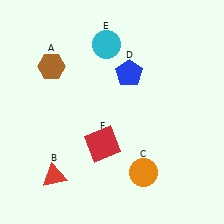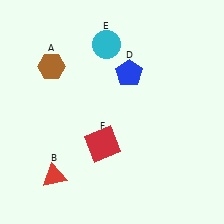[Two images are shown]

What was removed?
The orange circle (C) was removed in Image 2.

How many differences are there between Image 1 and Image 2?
There is 1 difference between the two images.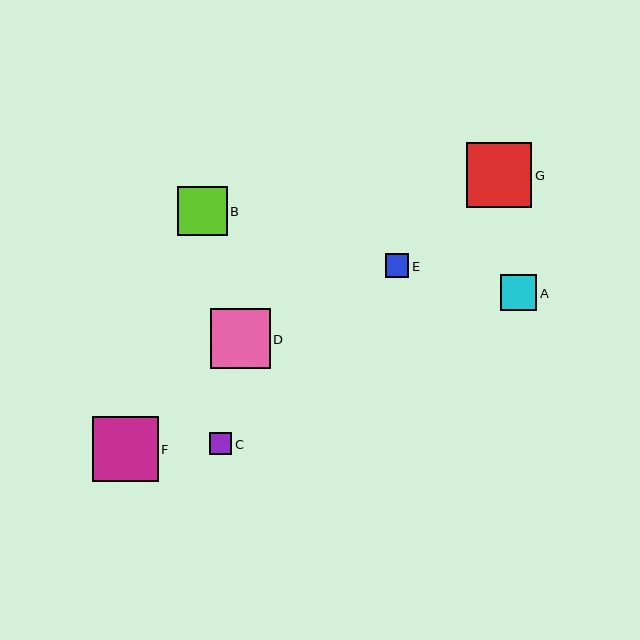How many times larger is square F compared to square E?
Square F is approximately 2.8 times the size of square E.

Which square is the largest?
Square F is the largest with a size of approximately 66 pixels.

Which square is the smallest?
Square C is the smallest with a size of approximately 22 pixels.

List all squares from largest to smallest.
From largest to smallest: F, G, D, B, A, E, C.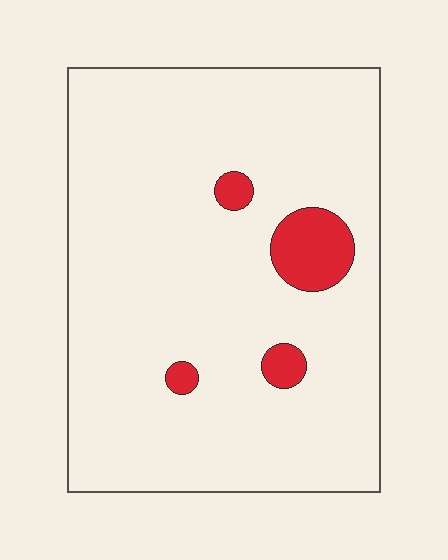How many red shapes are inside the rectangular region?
4.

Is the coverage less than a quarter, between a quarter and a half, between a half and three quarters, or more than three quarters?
Less than a quarter.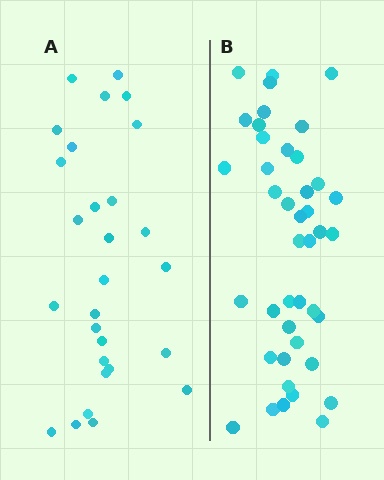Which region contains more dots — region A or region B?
Region B (the right region) has more dots.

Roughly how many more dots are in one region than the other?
Region B has approximately 15 more dots than region A.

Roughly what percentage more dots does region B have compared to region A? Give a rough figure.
About 50% more.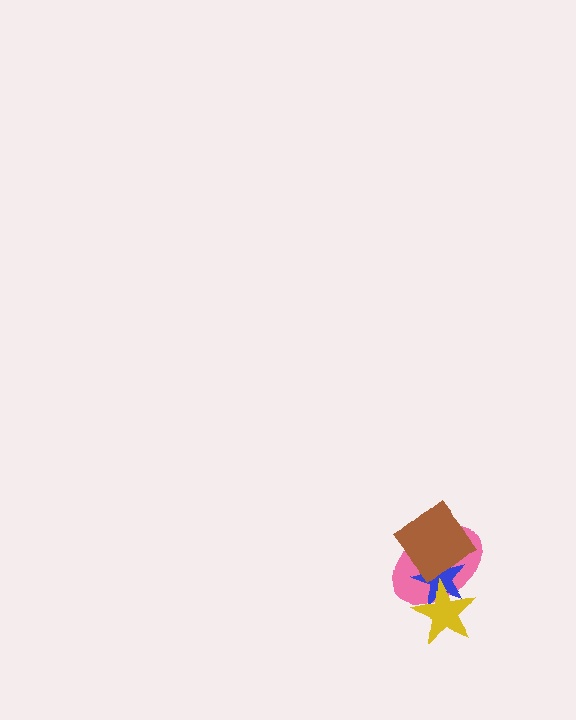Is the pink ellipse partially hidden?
Yes, it is partially covered by another shape.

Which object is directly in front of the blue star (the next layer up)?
The yellow star is directly in front of the blue star.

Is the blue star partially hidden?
Yes, it is partially covered by another shape.